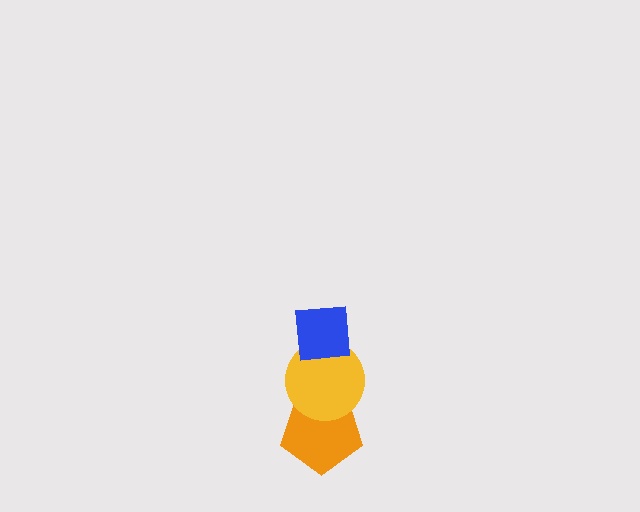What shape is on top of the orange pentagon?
The yellow circle is on top of the orange pentagon.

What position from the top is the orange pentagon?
The orange pentagon is 3rd from the top.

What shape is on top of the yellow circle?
The blue square is on top of the yellow circle.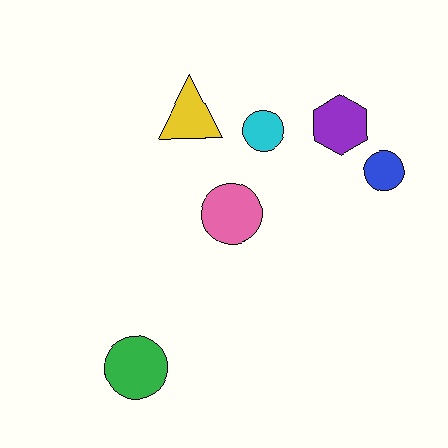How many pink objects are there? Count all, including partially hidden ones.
There is 1 pink object.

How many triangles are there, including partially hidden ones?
There is 1 triangle.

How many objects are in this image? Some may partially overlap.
There are 6 objects.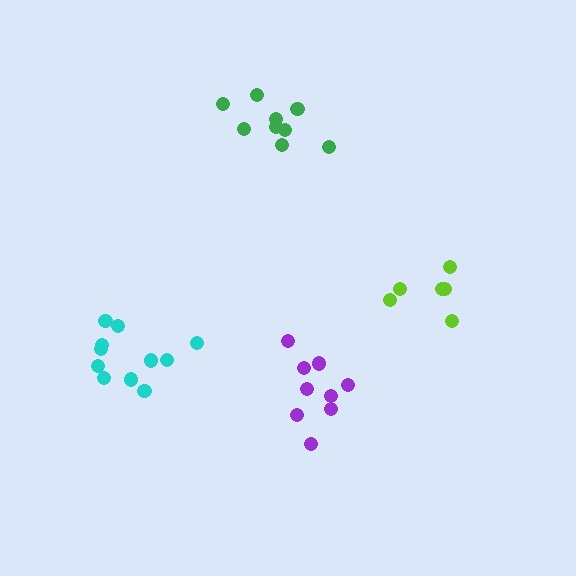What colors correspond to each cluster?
The clusters are colored: purple, lime, cyan, green.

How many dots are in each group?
Group 1: 9 dots, Group 2: 6 dots, Group 3: 11 dots, Group 4: 9 dots (35 total).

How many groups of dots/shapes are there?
There are 4 groups.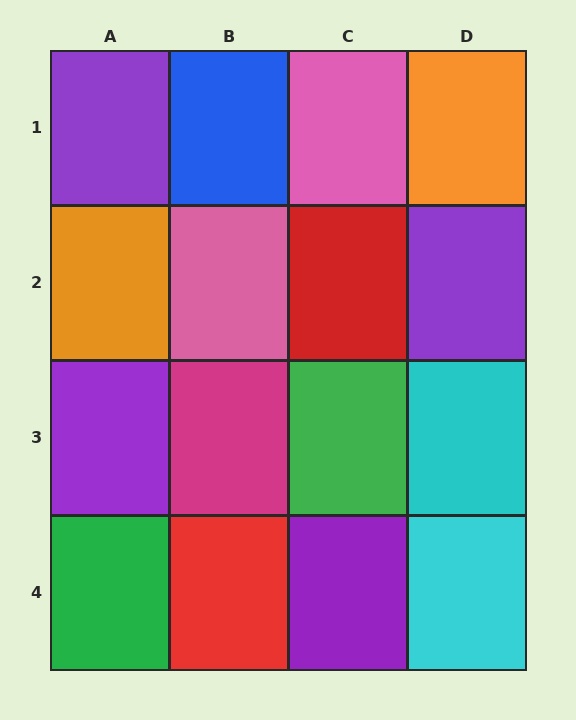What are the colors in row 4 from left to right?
Green, red, purple, cyan.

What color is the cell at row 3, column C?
Green.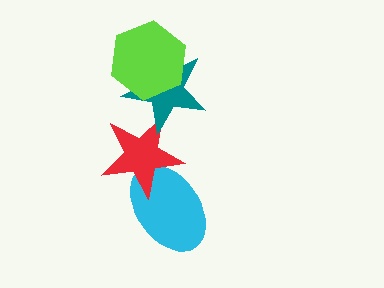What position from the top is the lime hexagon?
The lime hexagon is 1st from the top.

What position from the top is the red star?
The red star is 3rd from the top.